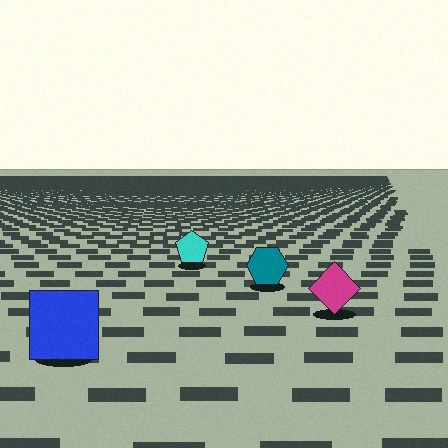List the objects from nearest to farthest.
From nearest to farthest: the blue square, the magenta diamond, the teal hexagon, the cyan pentagon.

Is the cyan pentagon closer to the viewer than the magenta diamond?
No. The magenta diamond is closer — you can tell from the texture gradient: the ground texture is coarser near it.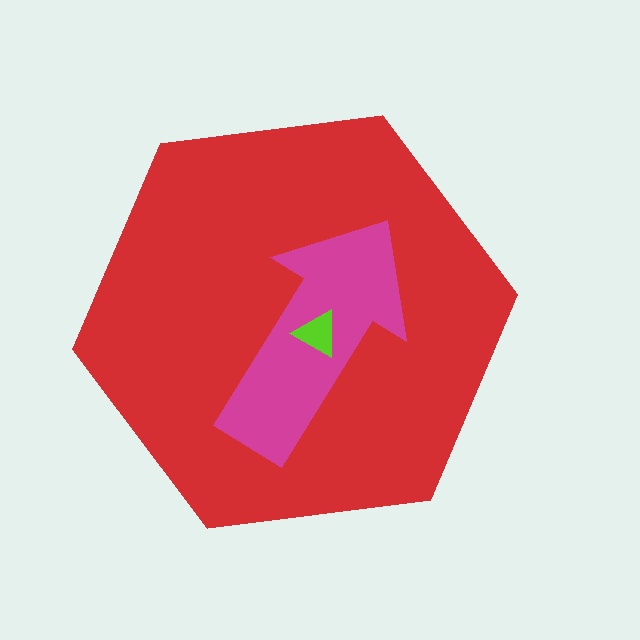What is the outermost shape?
The red hexagon.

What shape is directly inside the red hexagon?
The magenta arrow.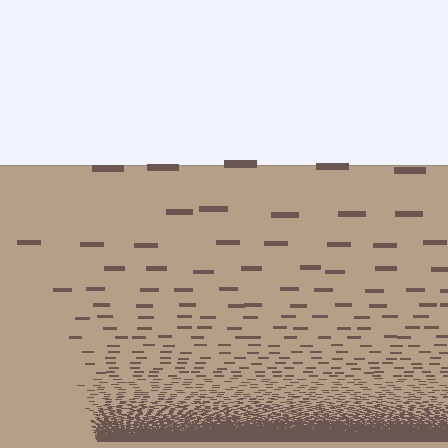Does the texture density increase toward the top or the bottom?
Density increases toward the bottom.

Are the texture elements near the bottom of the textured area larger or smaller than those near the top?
Smaller. The gradient is inverted — elements near the bottom are smaller and denser.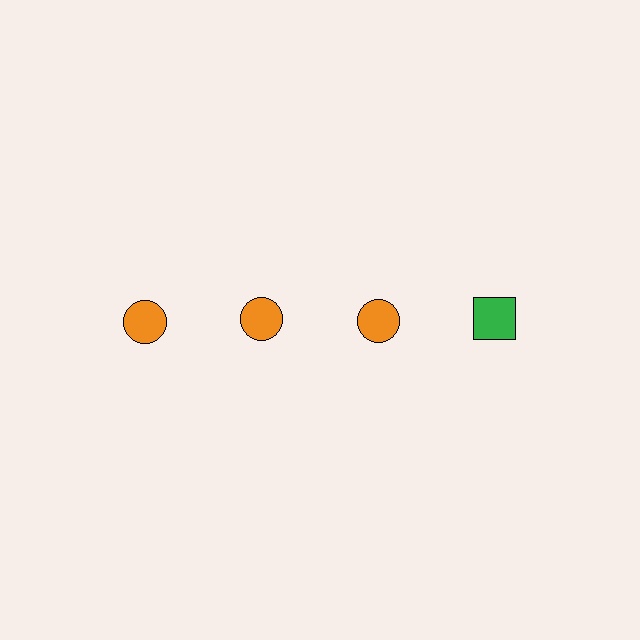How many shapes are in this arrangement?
There are 4 shapes arranged in a grid pattern.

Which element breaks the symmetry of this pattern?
The green square in the top row, second from right column breaks the symmetry. All other shapes are orange circles.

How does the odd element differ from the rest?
It differs in both color (green instead of orange) and shape (square instead of circle).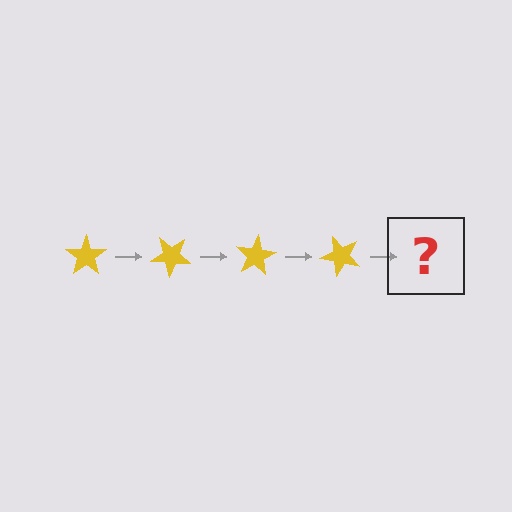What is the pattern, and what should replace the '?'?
The pattern is that the star rotates 40 degrees each step. The '?' should be a yellow star rotated 160 degrees.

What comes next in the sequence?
The next element should be a yellow star rotated 160 degrees.